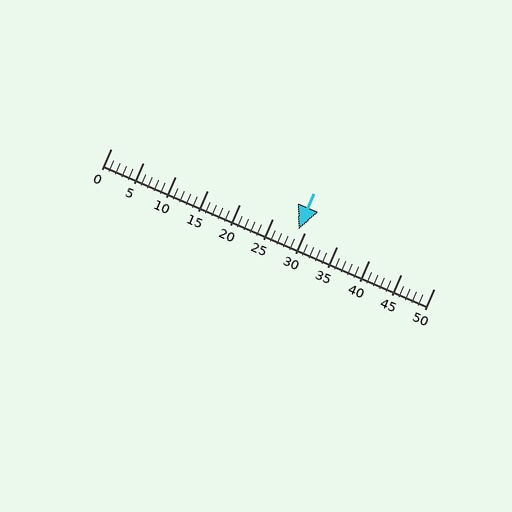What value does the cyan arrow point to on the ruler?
The cyan arrow points to approximately 29.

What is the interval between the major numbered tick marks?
The major tick marks are spaced 5 units apart.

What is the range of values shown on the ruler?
The ruler shows values from 0 to 50.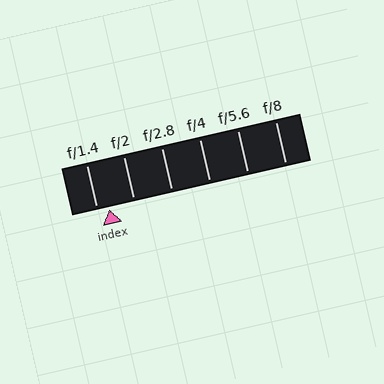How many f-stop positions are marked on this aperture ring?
There are 6 f-stop positions marked.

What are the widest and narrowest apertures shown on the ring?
The widest aperture shown is f/1.4 and the narrowest is f/8.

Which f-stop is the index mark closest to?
The index mark is closest to f/1.4.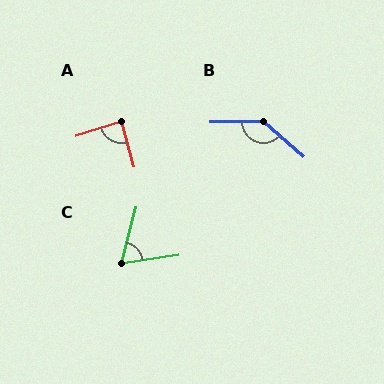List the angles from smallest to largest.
C (67°), A (88°), B (137°).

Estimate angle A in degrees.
Approximately 88 degrees.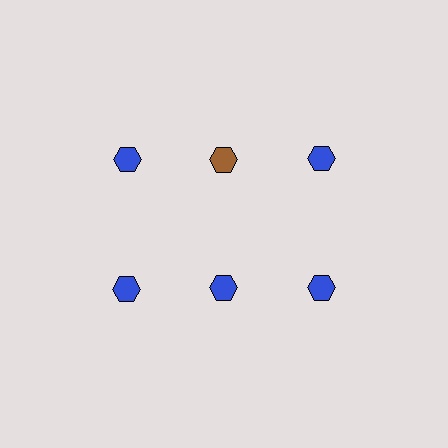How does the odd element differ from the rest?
It has a different color: brown instead of blue.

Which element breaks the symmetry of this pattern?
The brown hexagon in the top row, second from left column breaks the symmetry. All other shapes are blue hexagons.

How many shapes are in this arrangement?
There are 6 shapes arranged in a grid pattern.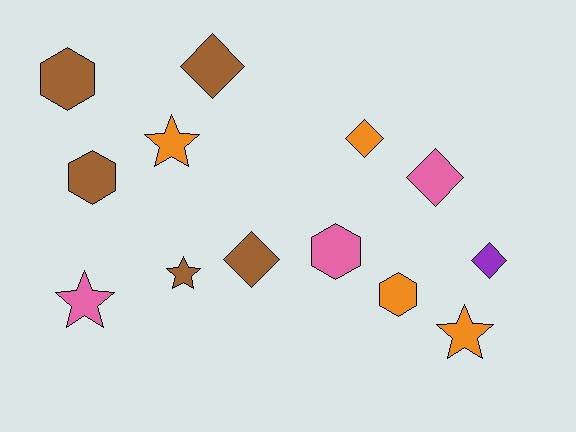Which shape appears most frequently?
Diamond, with 5 objects.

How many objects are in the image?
There are 13 objects.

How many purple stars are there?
There are no purple stars.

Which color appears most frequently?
Brown, with 5 objects.